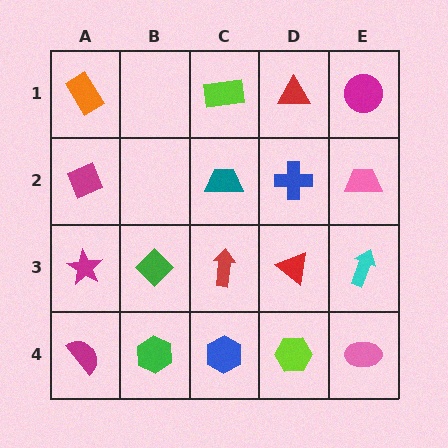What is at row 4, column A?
A magenta semicircle.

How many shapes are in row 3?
5 shapes.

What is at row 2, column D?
A blue cross.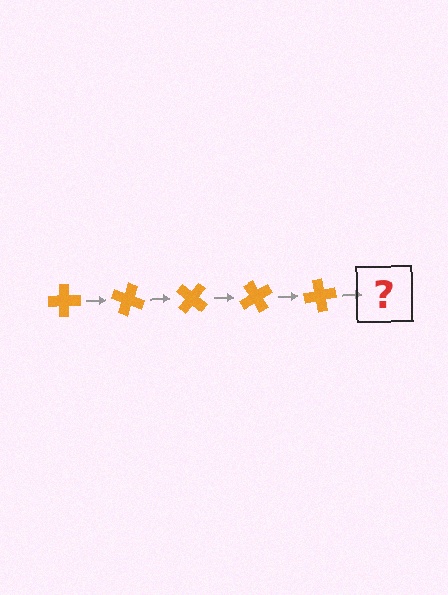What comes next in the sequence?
The next element should be an orange cross rotated 100 degrees.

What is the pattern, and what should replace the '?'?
The pattern is that the cross rotates 20 degrees each step. The '?' should be an orange cross rotated 100 degrees.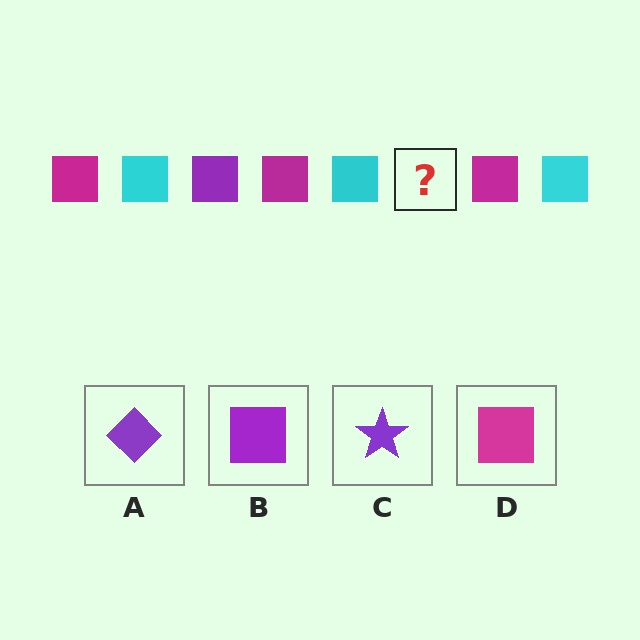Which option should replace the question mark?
Option B.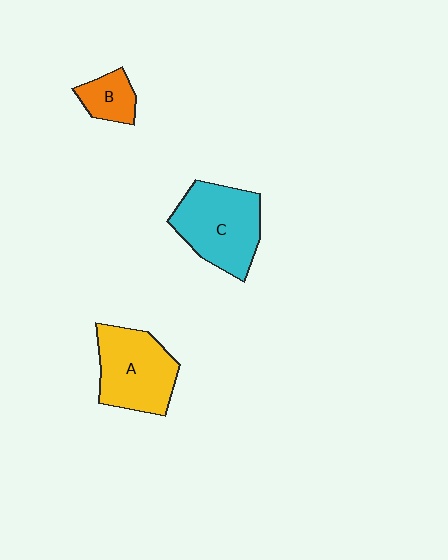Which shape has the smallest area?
Shape B (orange).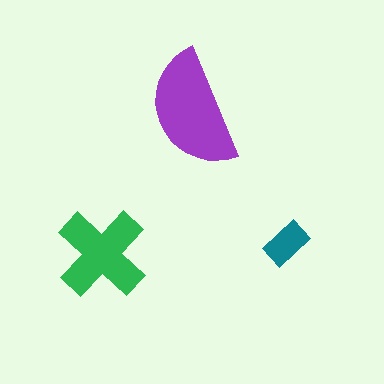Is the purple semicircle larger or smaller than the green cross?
Larger.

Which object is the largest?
The purple semicircle.